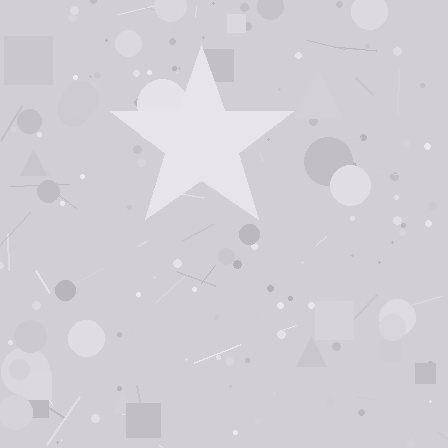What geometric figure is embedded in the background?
A star is embedded in the background.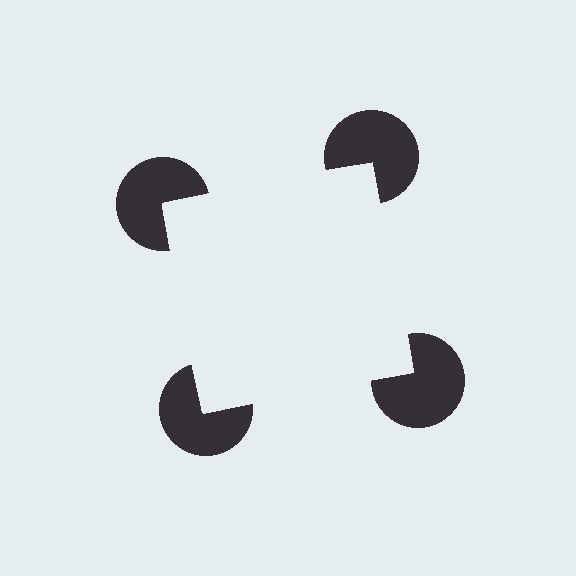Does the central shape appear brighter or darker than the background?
It typically appears slightly brighter than the background, even though no actual brightness change is drawn.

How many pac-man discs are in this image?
There are 4 — one at each vertex of the illusory square.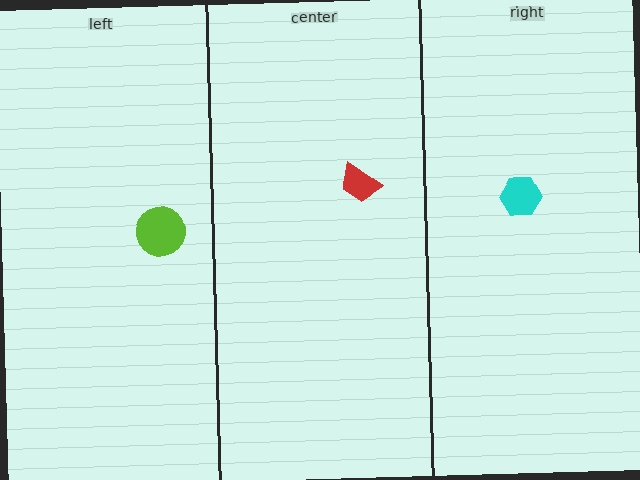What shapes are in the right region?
The cyan hexagon.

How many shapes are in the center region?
1.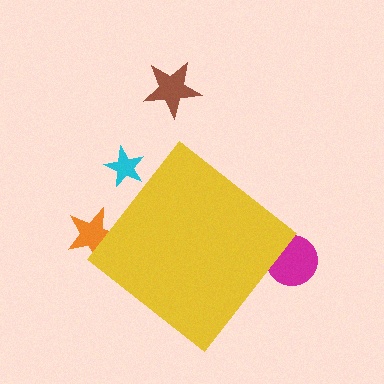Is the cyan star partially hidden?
Yes, the cyan star is partially hidden behind the yellow diamond.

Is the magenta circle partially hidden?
Yes, the magenta circle is partially hidden behind the yellow diamond.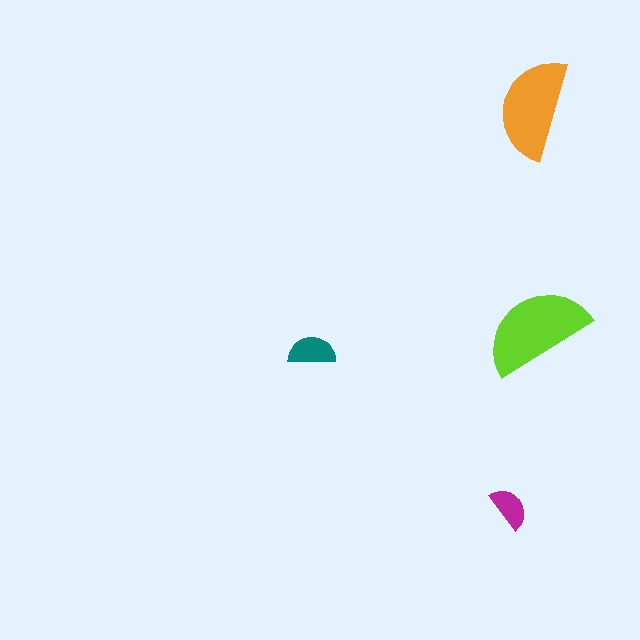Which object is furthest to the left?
The teal semicircle is leftmost.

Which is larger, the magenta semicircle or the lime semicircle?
The lime one.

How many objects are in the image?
There are 4 objects in the image.